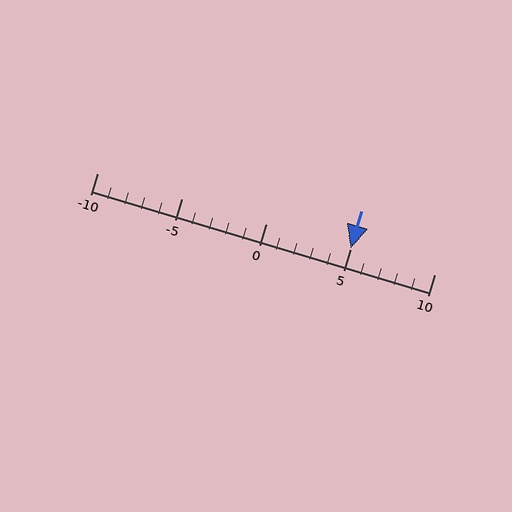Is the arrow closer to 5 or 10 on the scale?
The arrow is closer to 5.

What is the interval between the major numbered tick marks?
The major tick marks are spaced 5 units apart.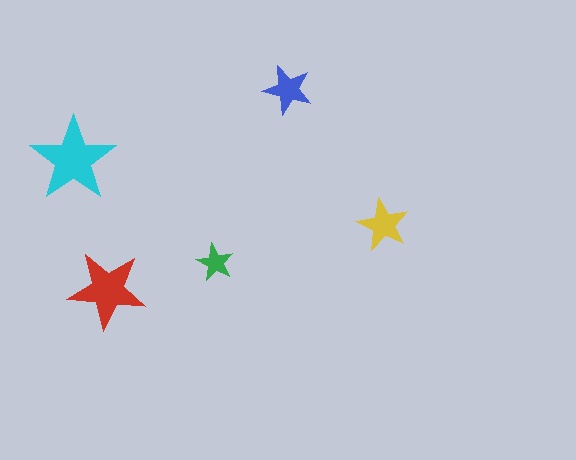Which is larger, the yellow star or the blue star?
The yellow one.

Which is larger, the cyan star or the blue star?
The cyan one.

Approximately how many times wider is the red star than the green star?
About 2 times wider.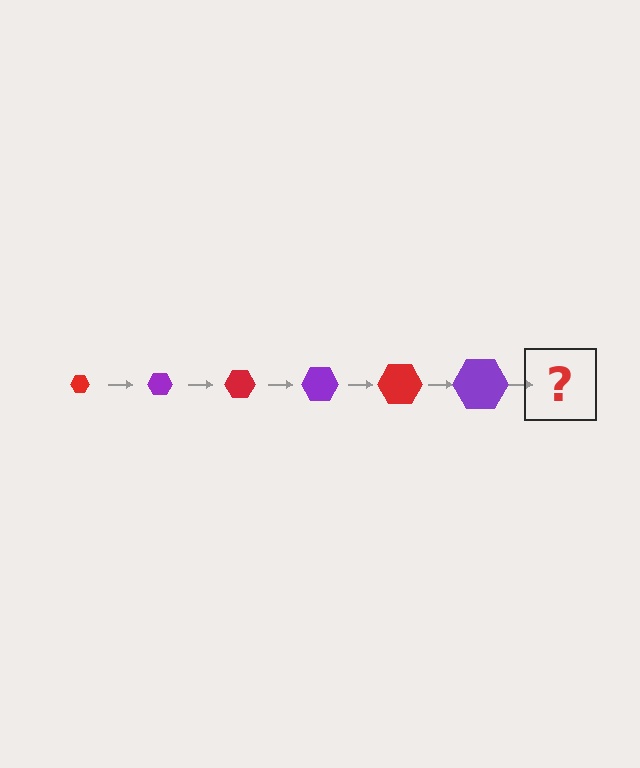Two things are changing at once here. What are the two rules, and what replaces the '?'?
The two rules are that the hexagon grows larger each step and the color cycles through red and purple. The '?' should be a red hexagon, larger than the previous one.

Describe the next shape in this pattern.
It should be a red hexagon, larger than the previous one.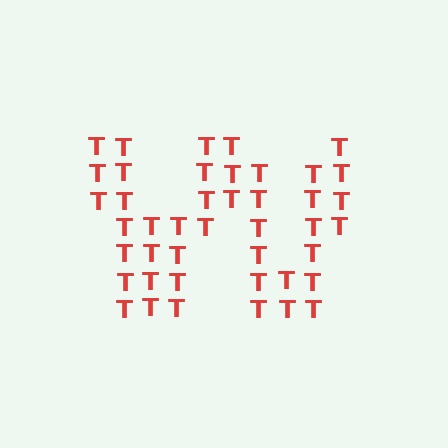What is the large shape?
The large shape is the letter W.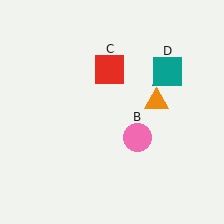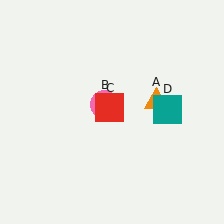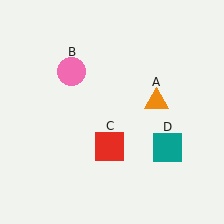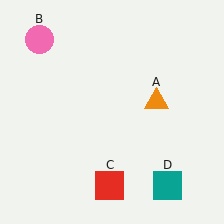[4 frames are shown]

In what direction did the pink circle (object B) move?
The pink circle (object B) moved up and to the left.